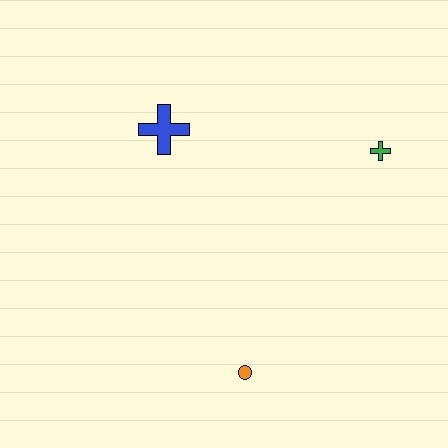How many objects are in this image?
There are 3 objects.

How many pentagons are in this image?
There are no pentagons.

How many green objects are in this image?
There is 1 green object.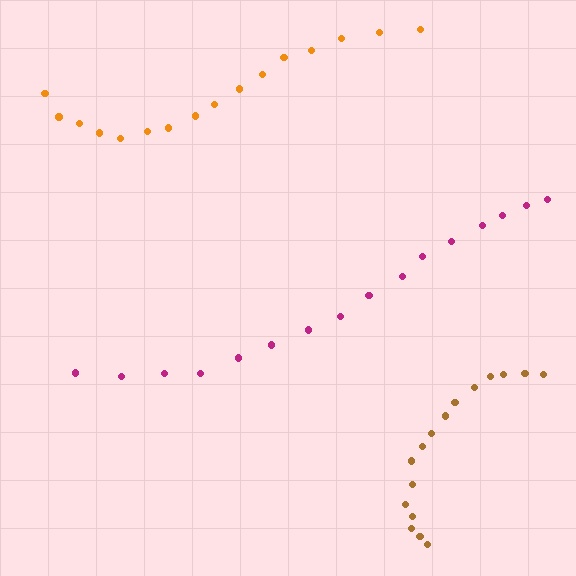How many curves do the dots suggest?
There are 3 distinct paths.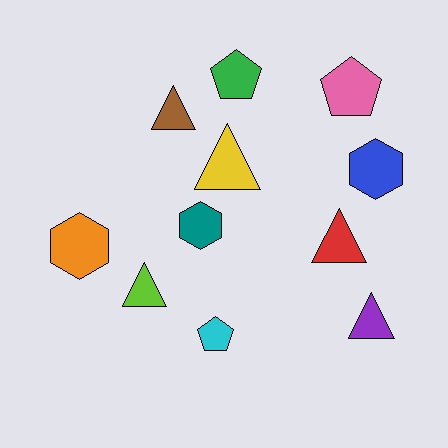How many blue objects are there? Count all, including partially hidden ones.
There is 1 blue object.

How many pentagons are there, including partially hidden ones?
There are 3 pentagons.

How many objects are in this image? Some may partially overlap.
There are 11 objects.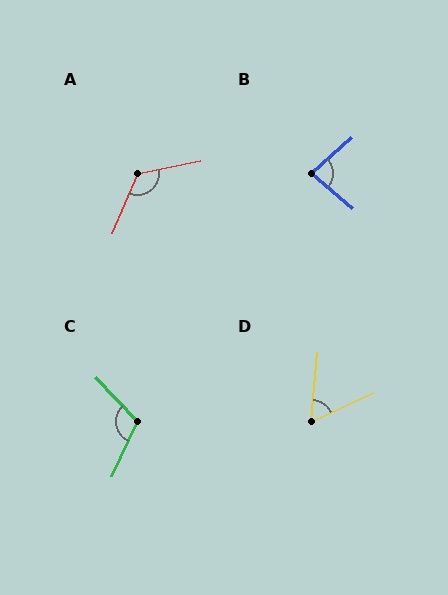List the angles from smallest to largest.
D (60°), B (82°), C (112°), A (125°).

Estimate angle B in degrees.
Approximately 82 degrees.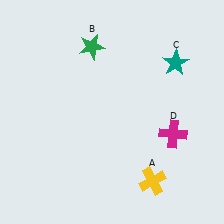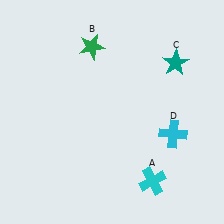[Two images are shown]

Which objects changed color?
A changed from yellow to cyan. D changed from magenta to cyan.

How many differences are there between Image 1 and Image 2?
There are 2 differences between the two images.